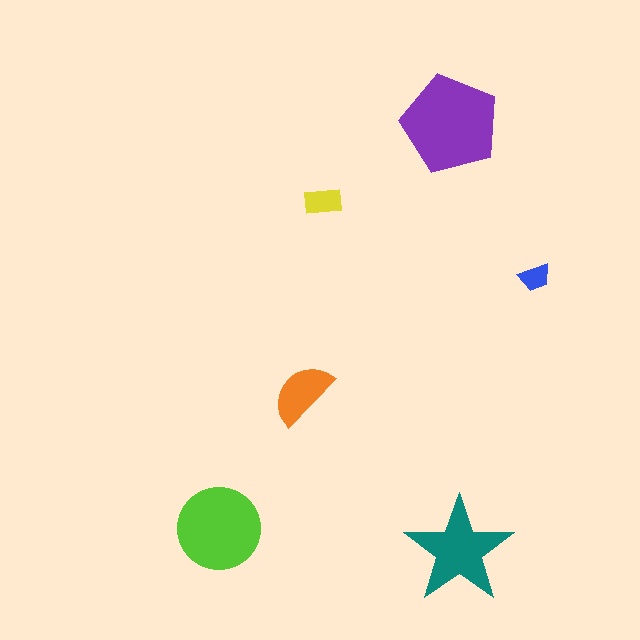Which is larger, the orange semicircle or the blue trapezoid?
The orange semicircle.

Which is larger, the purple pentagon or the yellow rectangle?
The purple pentagon.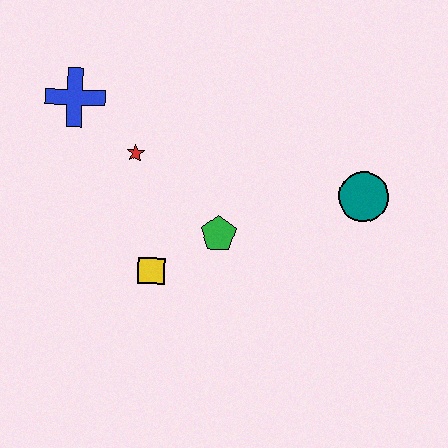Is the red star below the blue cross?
Yes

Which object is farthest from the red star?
The teal circle is farthest from the red star.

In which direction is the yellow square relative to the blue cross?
The yellow square is below the blue cross.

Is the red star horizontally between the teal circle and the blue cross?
Yes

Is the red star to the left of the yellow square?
Yes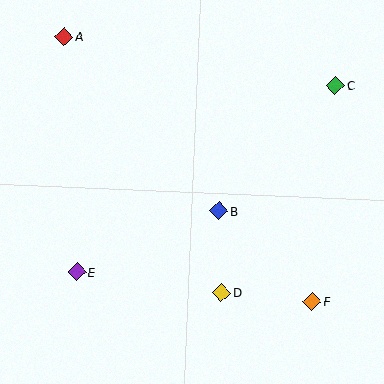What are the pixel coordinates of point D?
Point D is at (222, 293).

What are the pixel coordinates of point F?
Point F is at (312, 302).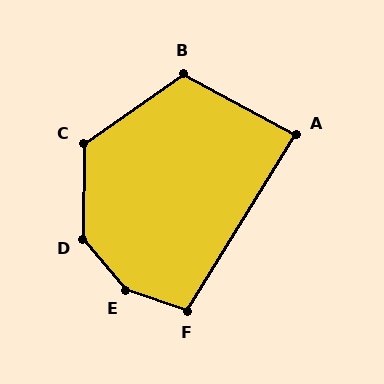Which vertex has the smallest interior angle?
A, at approximately 87 degrees.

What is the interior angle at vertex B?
Approximately 117 degrees (obtuse).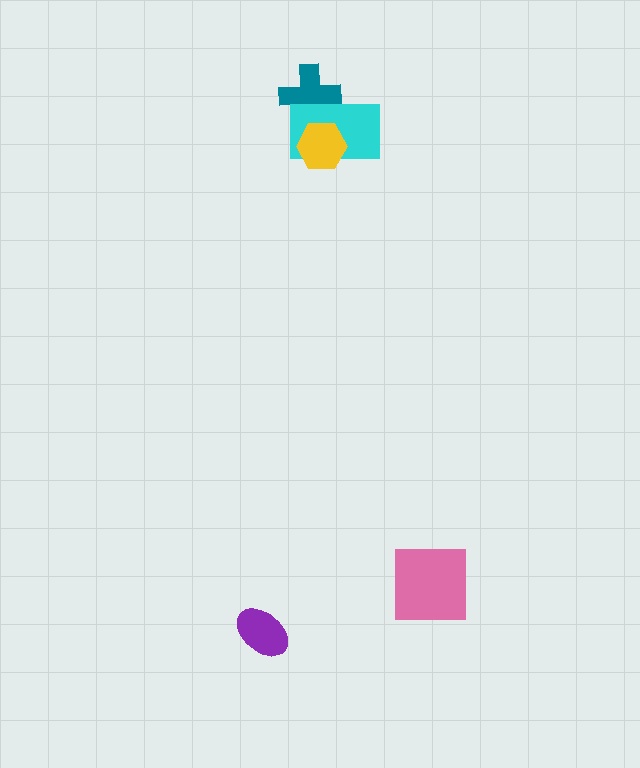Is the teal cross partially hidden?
Yes, it is partially covered by another shape.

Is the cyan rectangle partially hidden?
Yes, it is partially covered by another shape.